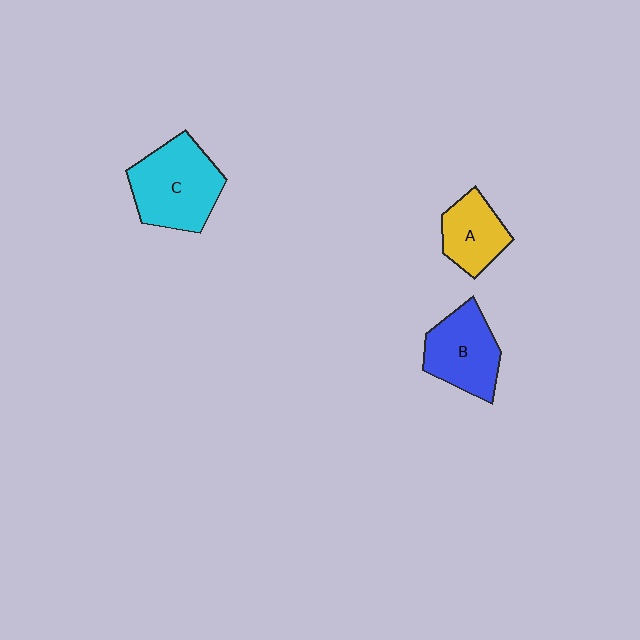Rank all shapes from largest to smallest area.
From largest to smallest: C (cyan), B (blue), A (yellow).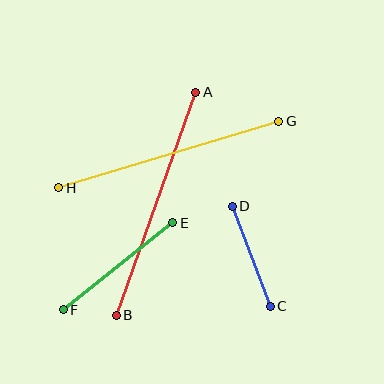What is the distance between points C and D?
The distance is approximately 107 pixels.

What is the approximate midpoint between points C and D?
The midpoint is at approximately (251, 256) pixels.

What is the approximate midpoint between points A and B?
The midpoint is at approximately (156, 204) pixels.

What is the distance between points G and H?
The distance is approximately 230 pixels.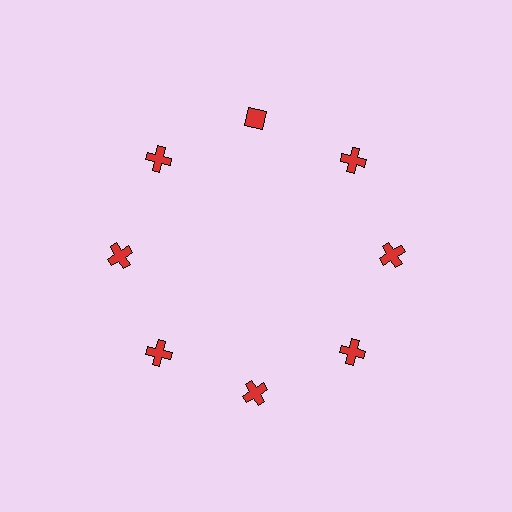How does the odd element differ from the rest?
It has a different shape: diamond instead of cross.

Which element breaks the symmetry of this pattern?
The red diamond at roughly the 12 o'clock position breaks the symmetry. All other shapes are red crosses.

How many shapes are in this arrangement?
There are 8 shapes arranged in a ring pattern.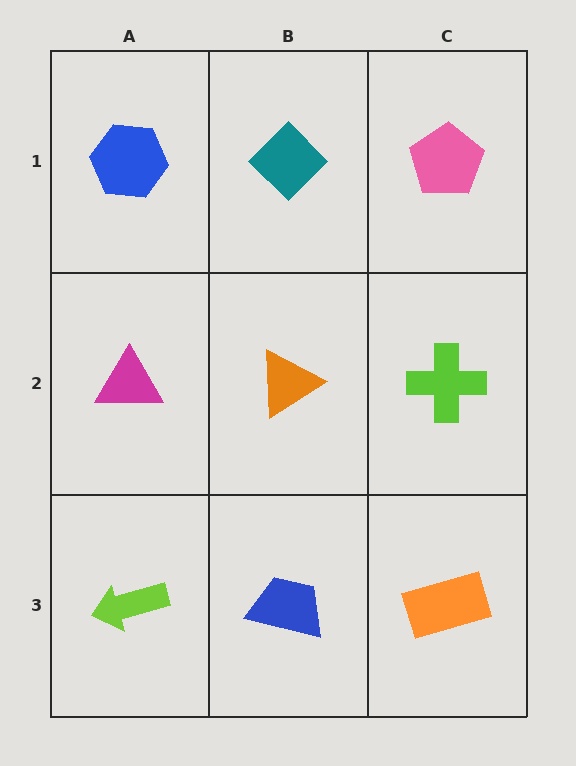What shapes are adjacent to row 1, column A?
A magenta triangle (row 2, column A), a teal diamond (row 1, column B).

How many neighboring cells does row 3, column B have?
3.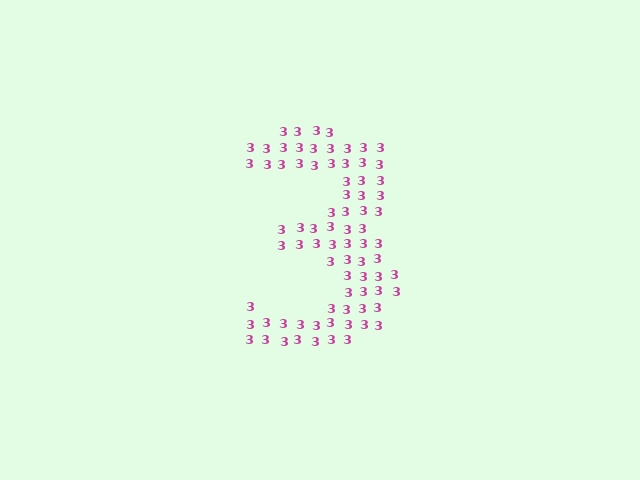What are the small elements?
The small elements are digit 3's.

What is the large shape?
The large shape is the digit 3.